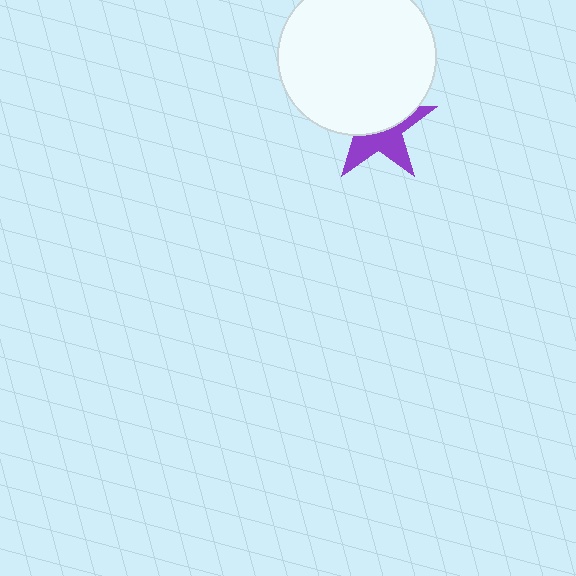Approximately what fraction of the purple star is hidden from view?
Roughly 55% of the purple star is hidden behind the white circle.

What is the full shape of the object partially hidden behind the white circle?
The partially hidden object is a purple star.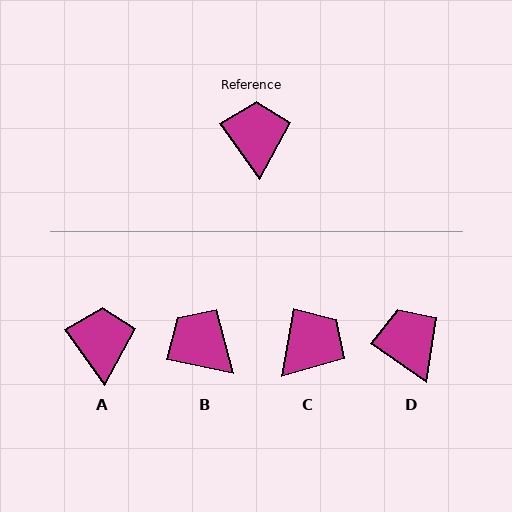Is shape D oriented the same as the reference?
No, it is off by about 20 degrees.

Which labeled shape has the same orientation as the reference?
A.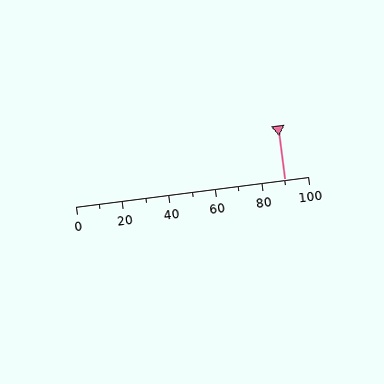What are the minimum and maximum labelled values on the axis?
The axis runs from 0 to 100.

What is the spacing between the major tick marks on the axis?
The major ticks are spaced 20 apart.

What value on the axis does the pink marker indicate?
The marker indicates approximately 90.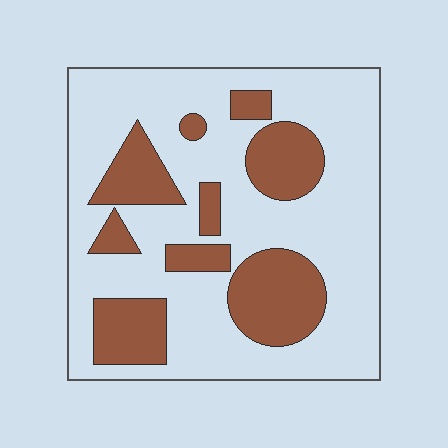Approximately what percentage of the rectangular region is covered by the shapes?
Approximately 30%.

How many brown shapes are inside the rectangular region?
9.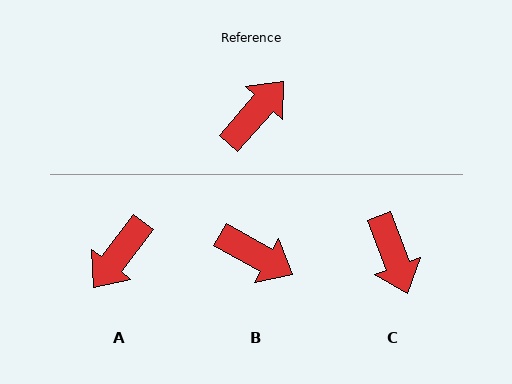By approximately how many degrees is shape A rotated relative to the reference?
Approximately 176 degrees clockwise.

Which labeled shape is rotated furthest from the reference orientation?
A, about 176 degrees away.